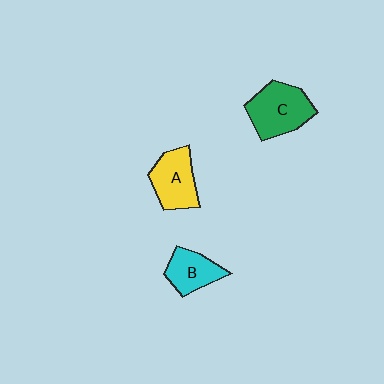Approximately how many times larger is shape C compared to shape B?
Approximately 1.5 times.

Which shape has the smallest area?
Shape B (cyan).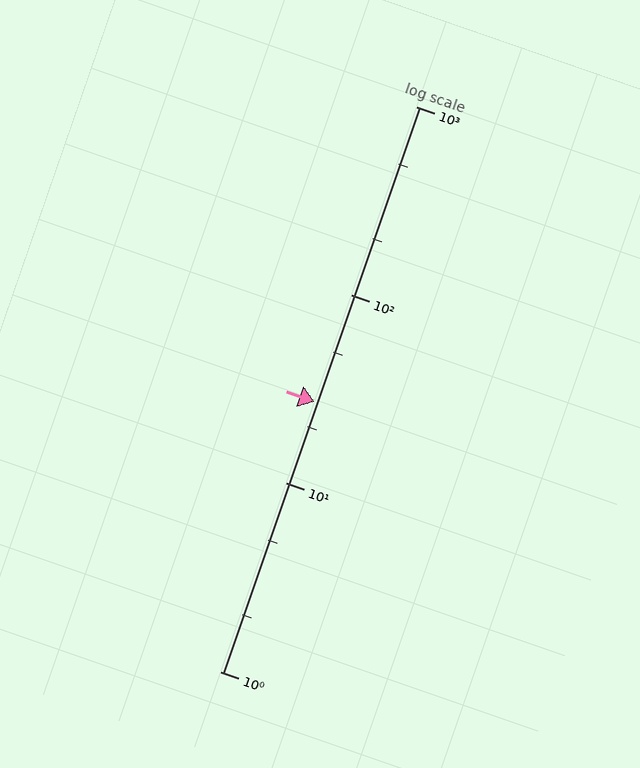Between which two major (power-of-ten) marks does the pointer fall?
The pointer is between 10 and 100.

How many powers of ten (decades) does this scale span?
The scale spans 3 decades, from 1 to 1000.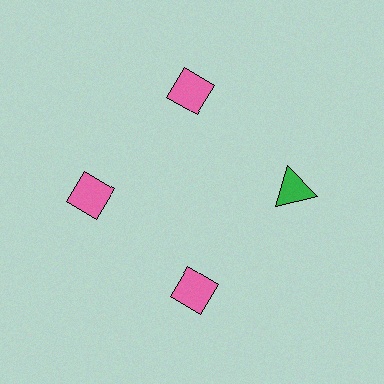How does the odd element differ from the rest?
It differs in both color (green instead of pink) and shape (triangle instead of diamond).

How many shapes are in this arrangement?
There are 4 shapes arranged in a ring pattern.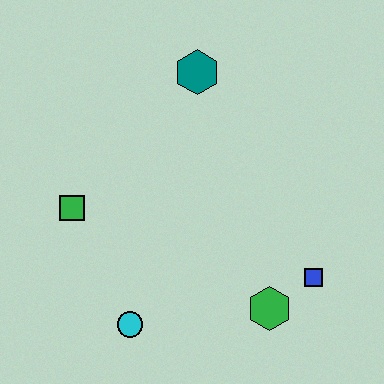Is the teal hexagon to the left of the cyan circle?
No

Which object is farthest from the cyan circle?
The teal hexagon is farthest from the cyan circle.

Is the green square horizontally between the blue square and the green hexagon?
No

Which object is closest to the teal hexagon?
The green square is closest to the teal hexagon.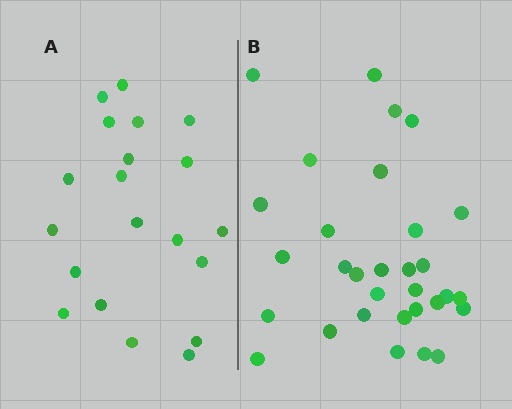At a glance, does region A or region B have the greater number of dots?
Region B (the right region) has more dots.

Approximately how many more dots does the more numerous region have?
Region B has roughly 12 or so more dots than region A.